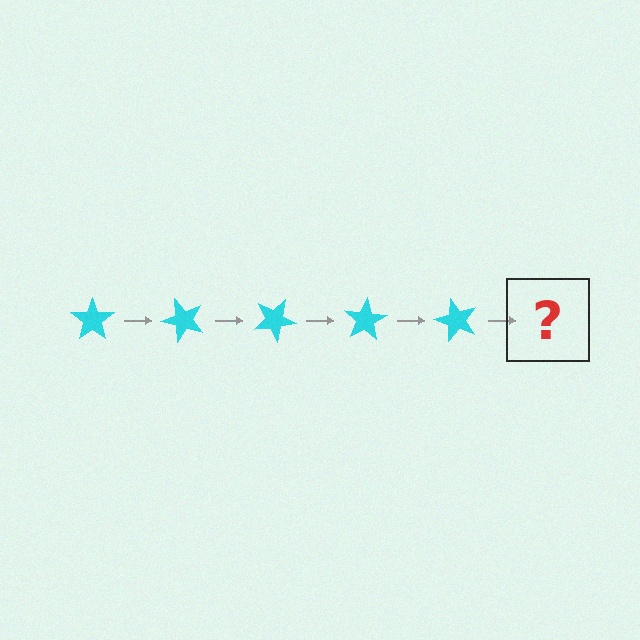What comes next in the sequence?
The next element should be a cyan star rotated 250 degrees.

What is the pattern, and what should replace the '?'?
The pattern is that the star rotates 50 degrees each step. The '?' should be a cyan star rotated 250 degrees.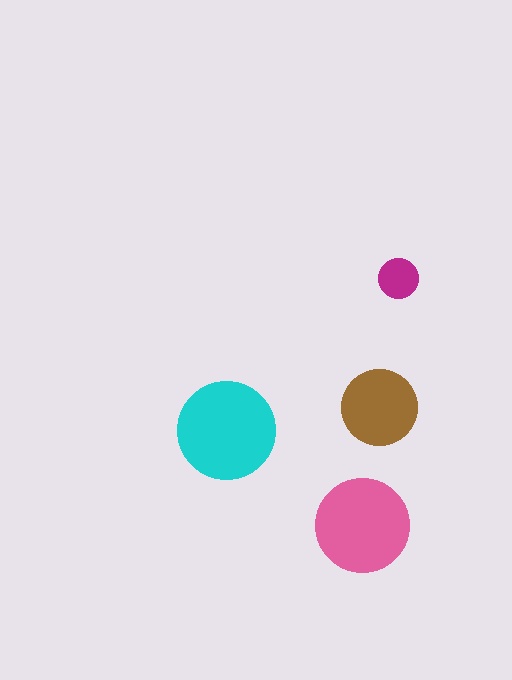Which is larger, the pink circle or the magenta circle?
The pink one.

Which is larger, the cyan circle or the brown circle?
The cyan one.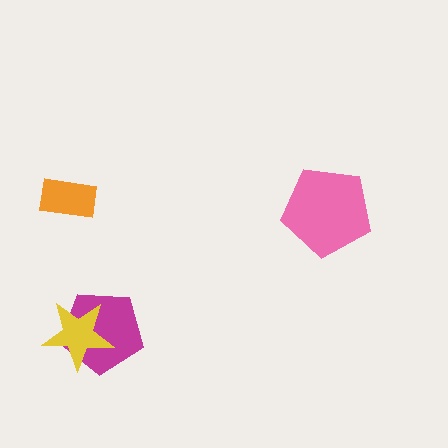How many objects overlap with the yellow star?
1 object overlaps with the yellow star.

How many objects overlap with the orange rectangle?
0 objects overlap with the orange rectangle.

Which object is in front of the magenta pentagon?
The yellow star is in front of the magenta pentagon.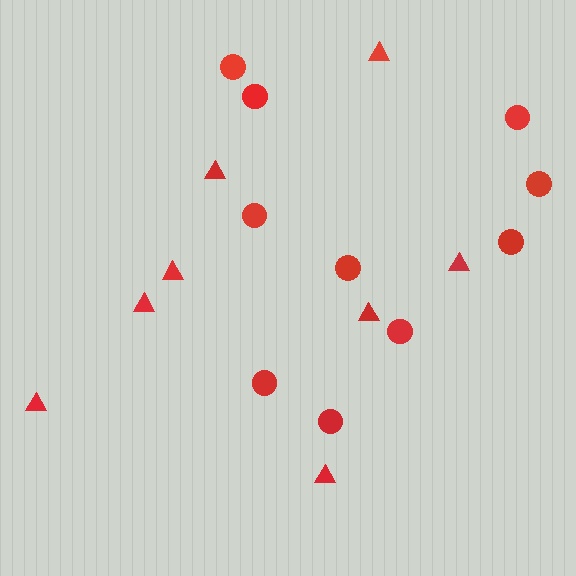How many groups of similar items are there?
There are 2 groups: one group of triangles (8) and one group of circles (10).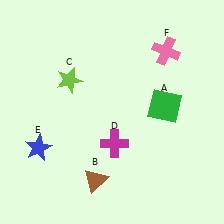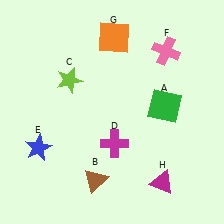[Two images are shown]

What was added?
An orange square (G), a magenta triangle (H) were added in Image 2.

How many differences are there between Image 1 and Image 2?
There are 2 differences between the two images.